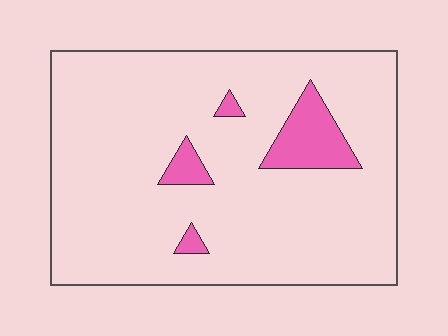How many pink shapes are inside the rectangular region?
4.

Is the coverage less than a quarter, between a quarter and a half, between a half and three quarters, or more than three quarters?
Less than a quarter.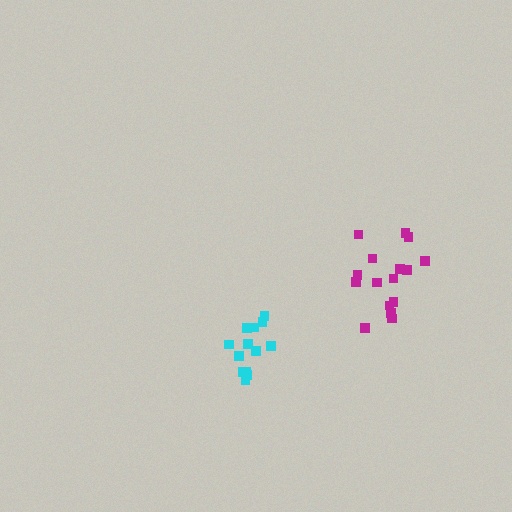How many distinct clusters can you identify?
There are 2 distinct clusters.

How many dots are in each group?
Group 1: 16 dots, Group 2: 13 dots (29 total).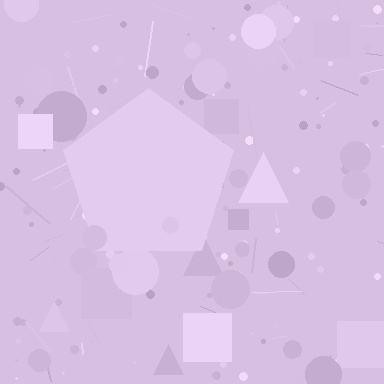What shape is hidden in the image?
A pentagon is hidden in the image.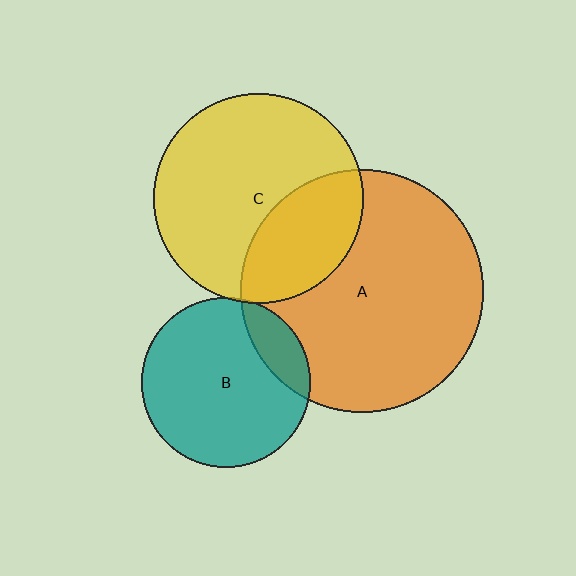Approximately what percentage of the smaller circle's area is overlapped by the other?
Approximately 30%.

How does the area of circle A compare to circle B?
Approximately 2.1 times.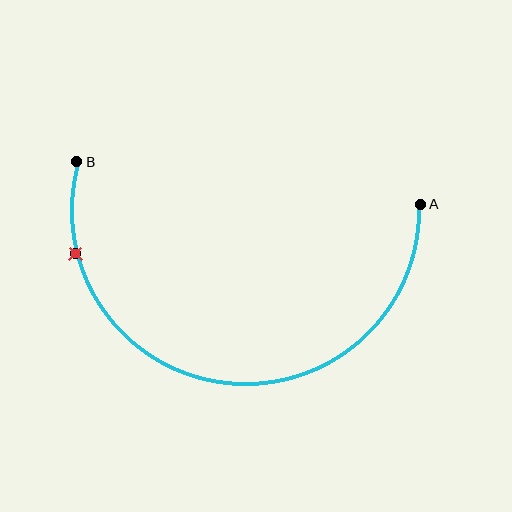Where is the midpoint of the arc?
The arc midpoint is the point on the curve farthest from the straight line joining A and B. It sits below that line.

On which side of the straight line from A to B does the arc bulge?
The arc bulges below the straight line connecting A and B.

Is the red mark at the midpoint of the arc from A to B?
No. The red mark lies on the arc but is closer to endpoint B. The arc midpoint would be at the point on the curve equidistant along the arc from both A and B.